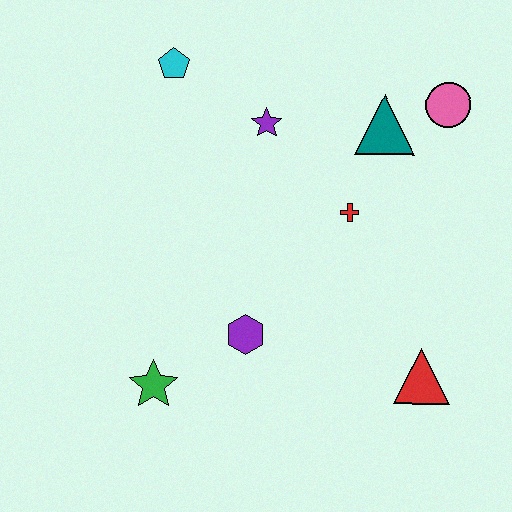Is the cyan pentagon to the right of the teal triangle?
No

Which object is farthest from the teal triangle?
The green star is farthest from the teal triangle.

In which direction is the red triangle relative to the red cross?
The red triangle is below the red cross.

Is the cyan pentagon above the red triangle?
Yes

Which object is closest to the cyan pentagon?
The purple star is closest to the cyan pentagon.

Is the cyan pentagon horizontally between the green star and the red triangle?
Yes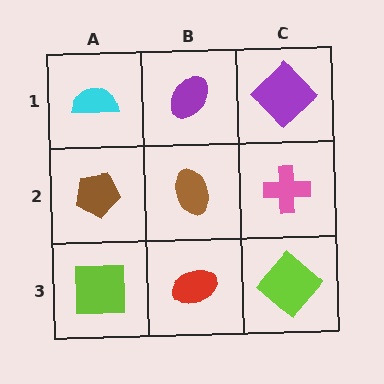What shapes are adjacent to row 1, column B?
A brown ellipse (row 2, column B), a cyan semicircle (row 1, column A), a purple diamond (row 1, column C).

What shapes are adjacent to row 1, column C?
A pink cross (row 2, column C), a purple ellipse (row 1, column B).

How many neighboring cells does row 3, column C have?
2.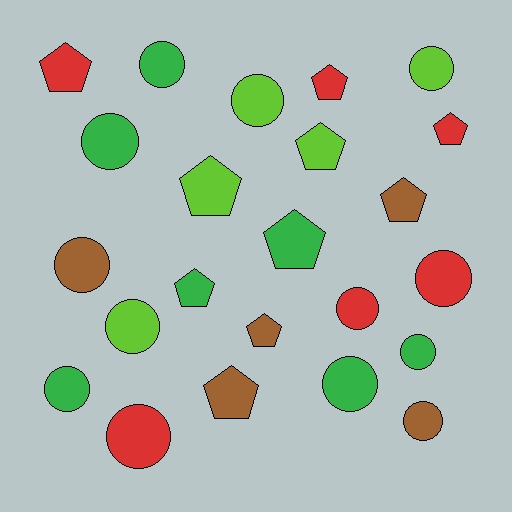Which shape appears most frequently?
Circle, with 13 objects.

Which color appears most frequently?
Green, with 7 objects.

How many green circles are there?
There are 5 green circles.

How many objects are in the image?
There are 23 objects.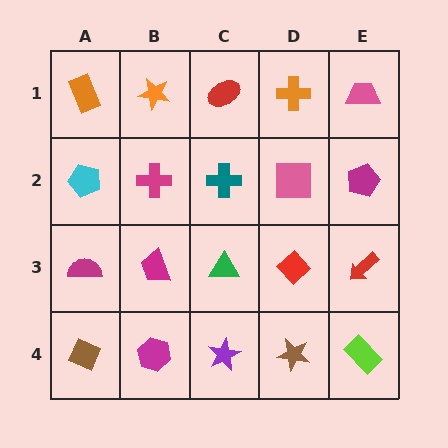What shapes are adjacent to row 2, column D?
An orange cross (row 1, column D), a red diamond (row 3, column D), a teal cross (row 2, column C), a magenta pentagon (row 2, column E).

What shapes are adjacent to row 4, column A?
A magenta semicircle (row 3, column A), a magenta hexagon (row 4, column B).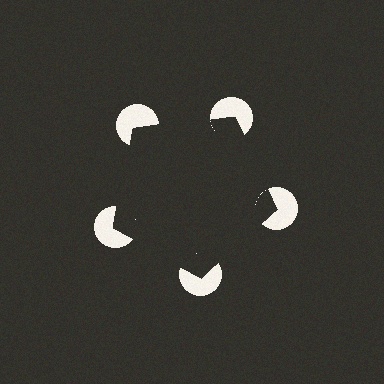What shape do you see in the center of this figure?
An illusory pentagon — its edges are inferred from the aligned wedge cuts in the pac-man discs, not physically drawn.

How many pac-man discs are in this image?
There are 5 — one at each vertex of the illusory pentagon.